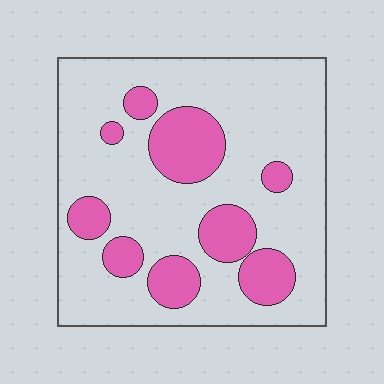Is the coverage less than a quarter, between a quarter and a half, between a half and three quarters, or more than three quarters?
Less than a quarter.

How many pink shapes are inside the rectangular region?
9.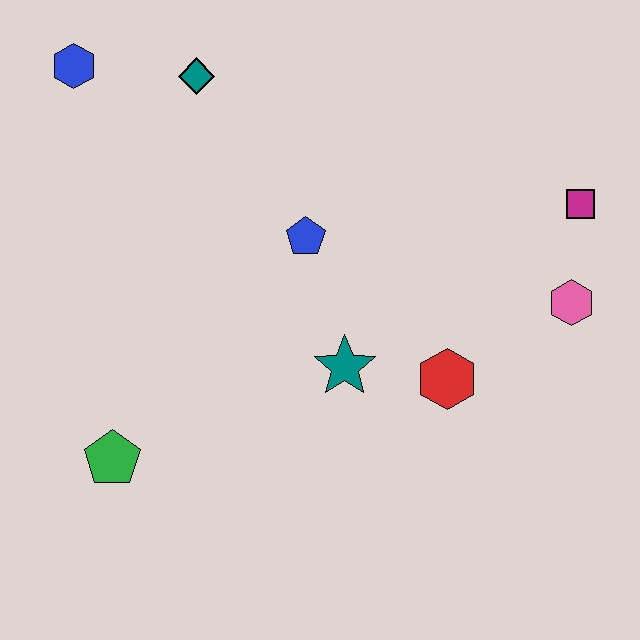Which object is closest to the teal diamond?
The blue hexagon is closest to the teal diamond.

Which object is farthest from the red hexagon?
The blue hexagon is farthest from the red hexagon.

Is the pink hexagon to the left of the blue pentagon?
No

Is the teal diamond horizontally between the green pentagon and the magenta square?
Yes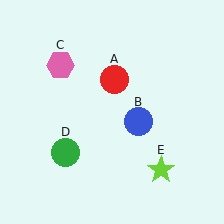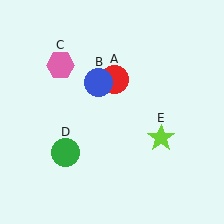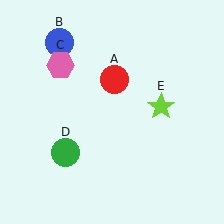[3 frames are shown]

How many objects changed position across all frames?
2 objects changed position: blue circle (object B), lime star (object E).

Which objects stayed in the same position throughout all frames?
Red circle (object A) and pink hexagon (object C) and green circle (object D) remained stationary.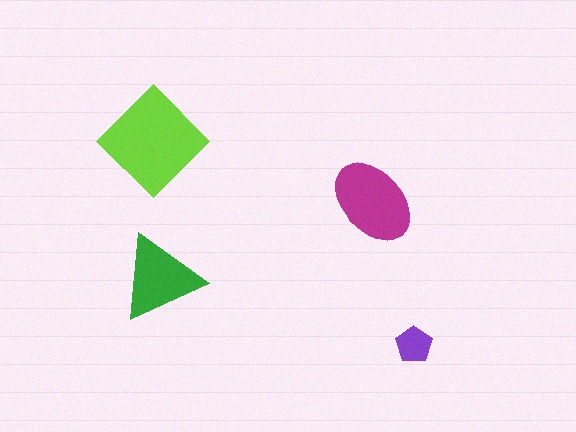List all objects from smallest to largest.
The purple pentagon, the green triangle, the magenta ellipse, the lime diamond.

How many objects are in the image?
There are 4 objects in the image.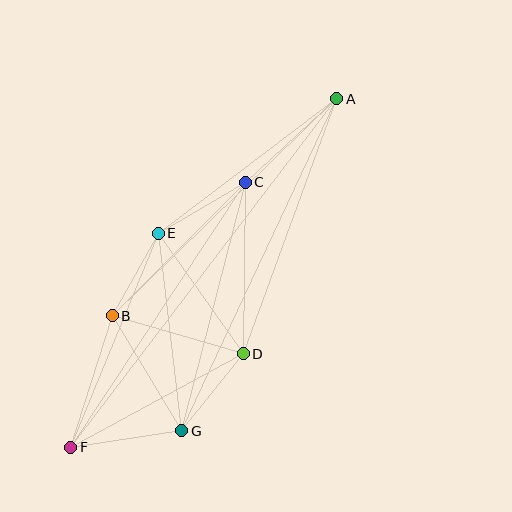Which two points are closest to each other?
Points B and E are closest to each other.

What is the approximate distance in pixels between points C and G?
The distance between C and G is approximately 257 pixels.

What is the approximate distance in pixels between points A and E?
The distance between A and E is approximately 224 pixels.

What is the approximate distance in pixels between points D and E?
The distance between D and E is approximately 147 pixels.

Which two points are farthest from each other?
Points A and F are farthest from each other.